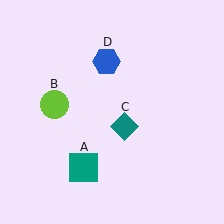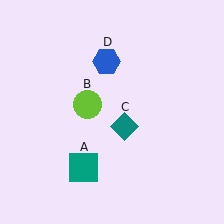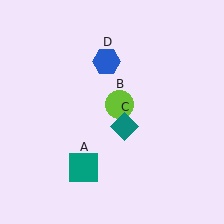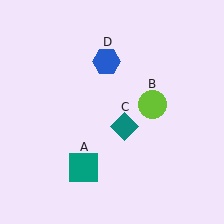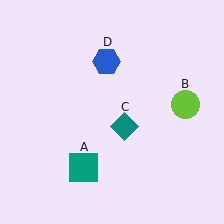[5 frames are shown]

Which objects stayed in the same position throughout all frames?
Teal square (object A) and teal diamond (object C) and blue hexagon (object D) remained stationary.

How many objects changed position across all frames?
1 object changed position: lime circle (object B).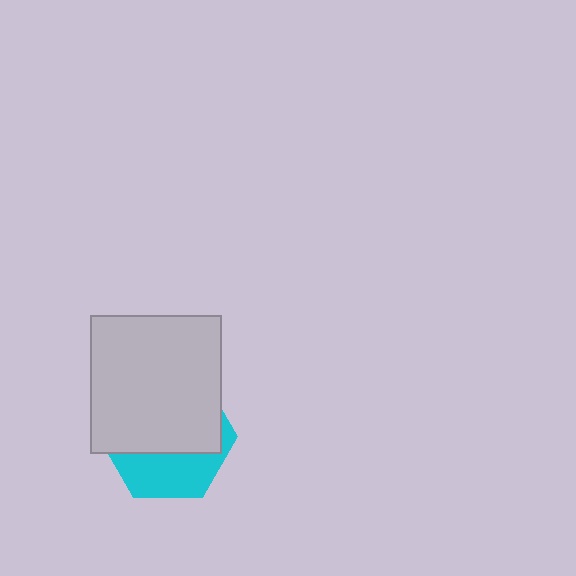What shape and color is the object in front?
The object in front is a light gray rectangle.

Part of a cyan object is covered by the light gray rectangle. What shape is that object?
It is a hexagon.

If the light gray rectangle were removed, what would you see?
You would see the complete cyan hexagon.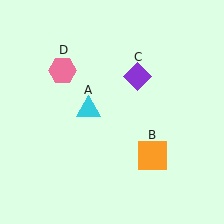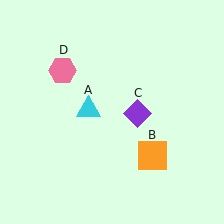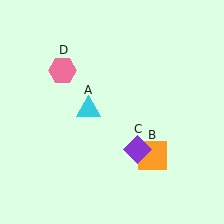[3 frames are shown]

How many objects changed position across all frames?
1 object changed position: purple diamond (object C).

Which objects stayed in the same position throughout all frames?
Cyan triangle (object A) and orange square (object B) and pink hexagon (object D) remained stationary.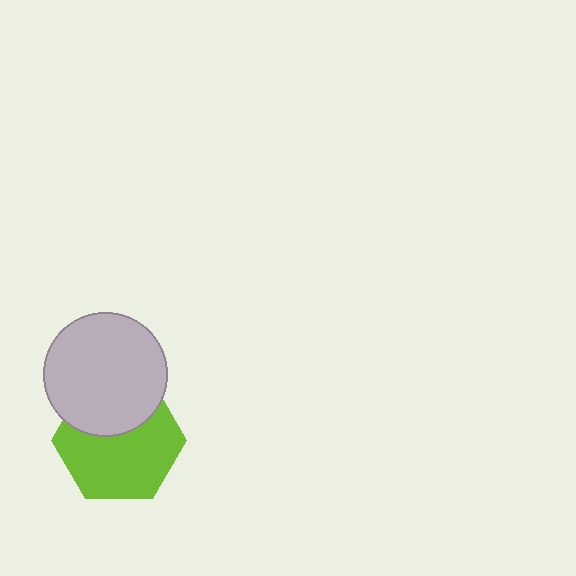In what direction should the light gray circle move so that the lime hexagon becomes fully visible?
The light gray circle should move up. That is the shortest direction to clear the overlap and leave the lime hexagon fully visible.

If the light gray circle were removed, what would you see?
You would see the complete lime hexagon.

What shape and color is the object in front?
The object in front is a light gray circle.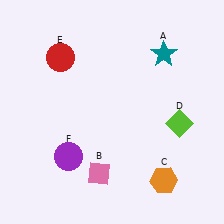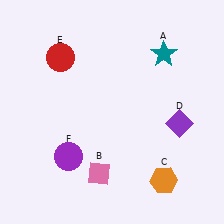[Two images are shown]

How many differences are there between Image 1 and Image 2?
There is 1 difference between the two images.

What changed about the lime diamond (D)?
In Image 1, D is lime. In Image 2, it changed to purple.